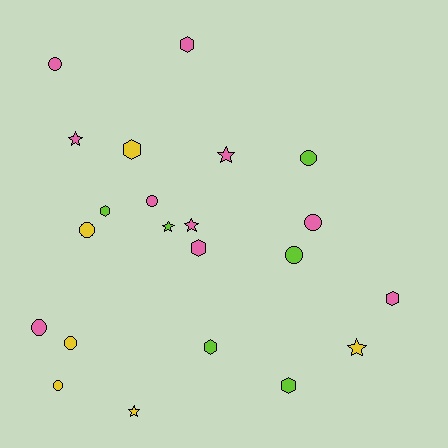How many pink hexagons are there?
There are 3 pink hexagons.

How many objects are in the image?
There are 22 objects.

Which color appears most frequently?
Pink, with 10 objects.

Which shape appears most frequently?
Circle, with 9 objects.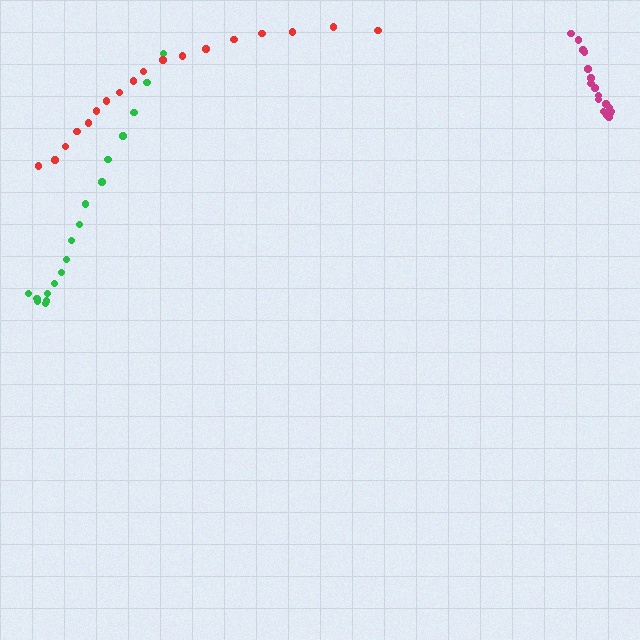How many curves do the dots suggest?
There are 3 distinct paths.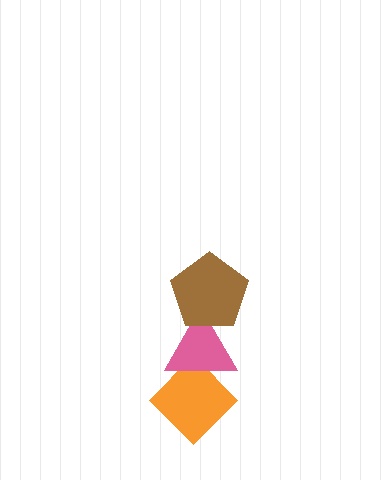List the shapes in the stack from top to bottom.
From top to bottom: the brown pentagon, the pink triangle, the orange diamond.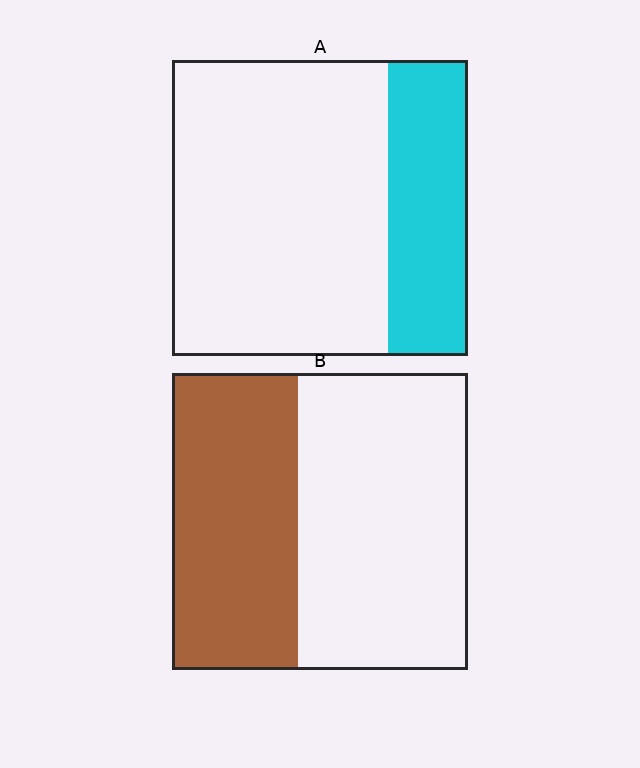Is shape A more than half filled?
No.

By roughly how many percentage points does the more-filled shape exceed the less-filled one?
By roughly 15 percentage points (B over A).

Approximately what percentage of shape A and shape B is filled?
A is approximately 25% and B is approximately 45%.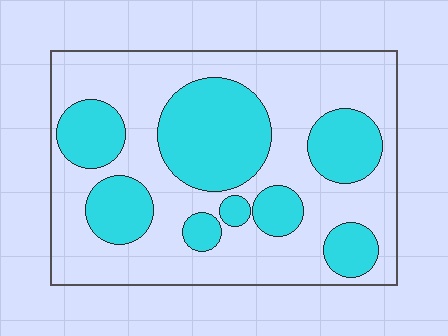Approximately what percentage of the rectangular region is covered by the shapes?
Approximately 35%.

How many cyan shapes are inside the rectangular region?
8.